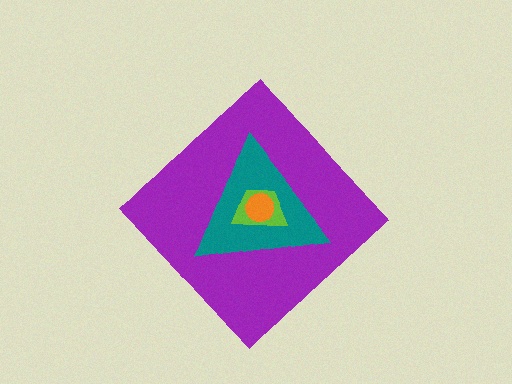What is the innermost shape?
The orange circle.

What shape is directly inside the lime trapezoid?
The orange circle.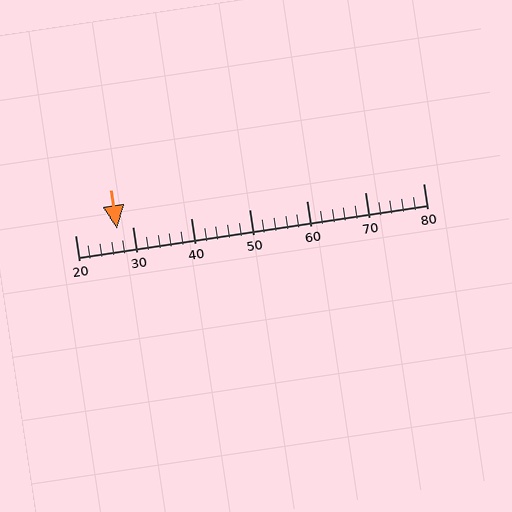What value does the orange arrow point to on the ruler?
The orange arrow points to approximately 27.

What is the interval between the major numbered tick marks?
The major tick marks are spaced 10 units apart.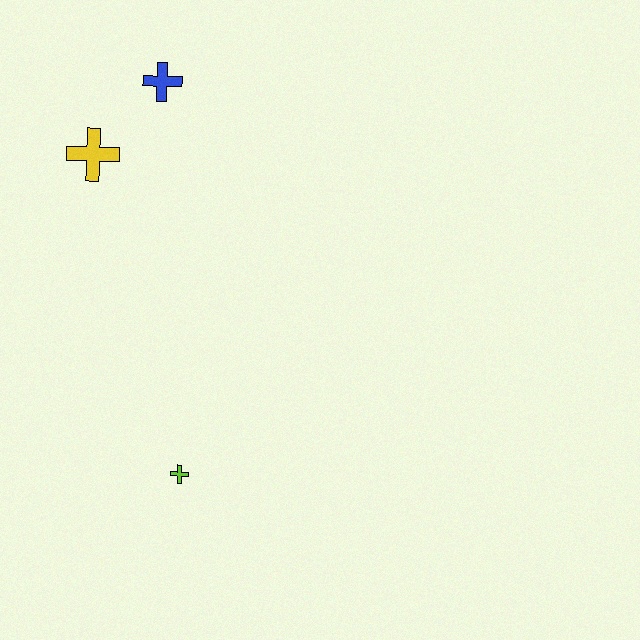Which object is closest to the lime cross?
The yellow cross is closest to the lime cross.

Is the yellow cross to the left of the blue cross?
Yes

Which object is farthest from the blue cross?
The lime cross is farthest from the blue cross.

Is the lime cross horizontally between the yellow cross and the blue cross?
No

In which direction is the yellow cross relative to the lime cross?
The yellow cross is above the lime cross.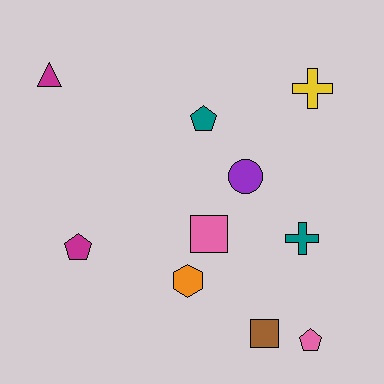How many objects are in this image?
There are 10 objects.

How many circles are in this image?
There is 1 circle.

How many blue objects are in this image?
There are no blue objects.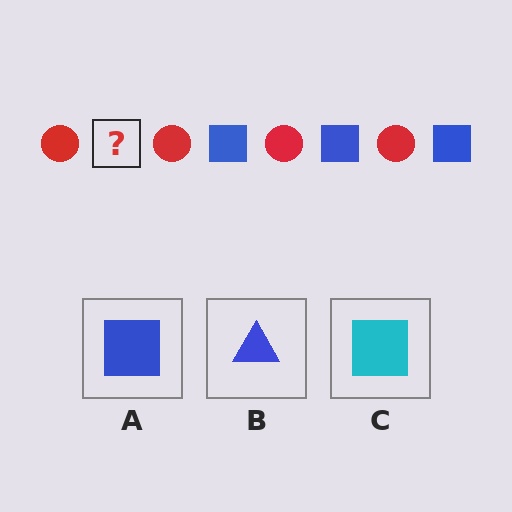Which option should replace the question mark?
Option A.